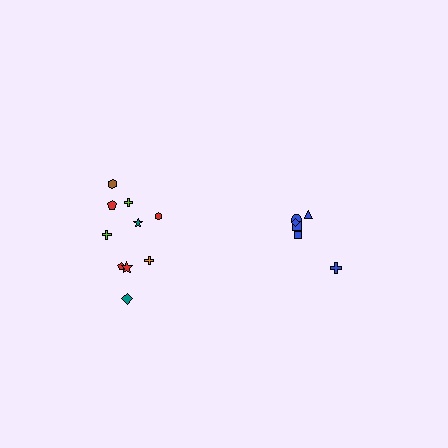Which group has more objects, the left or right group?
The left group.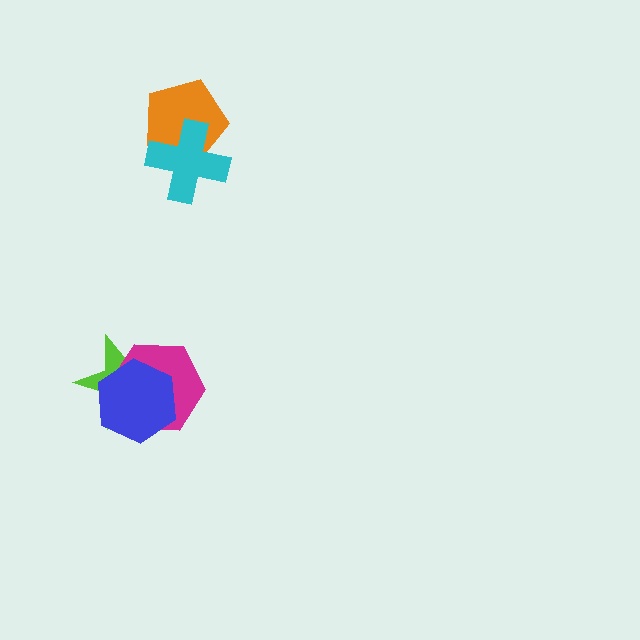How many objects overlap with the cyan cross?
1 object overlaps with the cyan cross.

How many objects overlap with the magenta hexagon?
2 objects overlap with the magenta hexagon.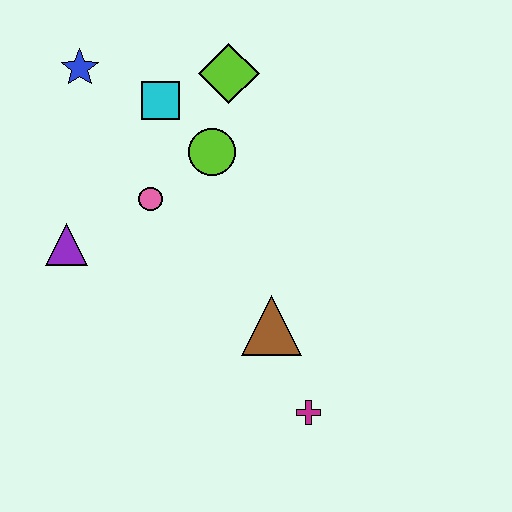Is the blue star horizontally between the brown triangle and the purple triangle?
Yes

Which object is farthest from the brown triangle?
The blue star is farthest from the brown triangle.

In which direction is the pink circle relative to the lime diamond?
The pink circle is below the lime diamond.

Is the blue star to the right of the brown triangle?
No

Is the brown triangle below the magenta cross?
No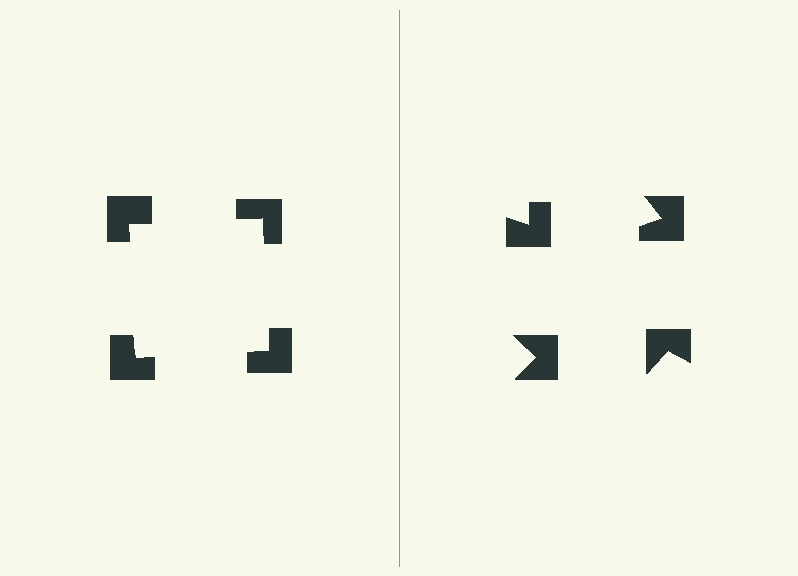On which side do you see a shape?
An illusory square appears on the left side. On the right side the wedge cuts are rotated, so no coherent shape forms.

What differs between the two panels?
The notched squares are positioned identically on both sides; only the wedge orientations differ. On the left they align to a square; on the right they are misaligned.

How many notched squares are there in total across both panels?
8 — 4 on each side.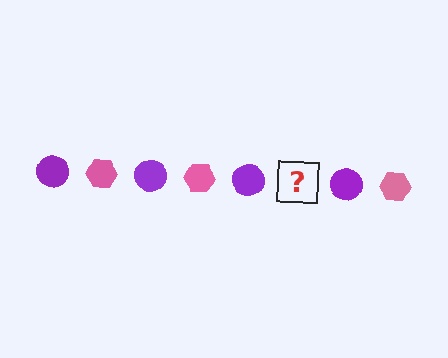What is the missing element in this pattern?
The missing element is a pink hexagon.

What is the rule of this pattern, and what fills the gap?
The rule is that the pattern alternates between purple circle and pink hexagon. The gap should be filled with a pink hexagon.